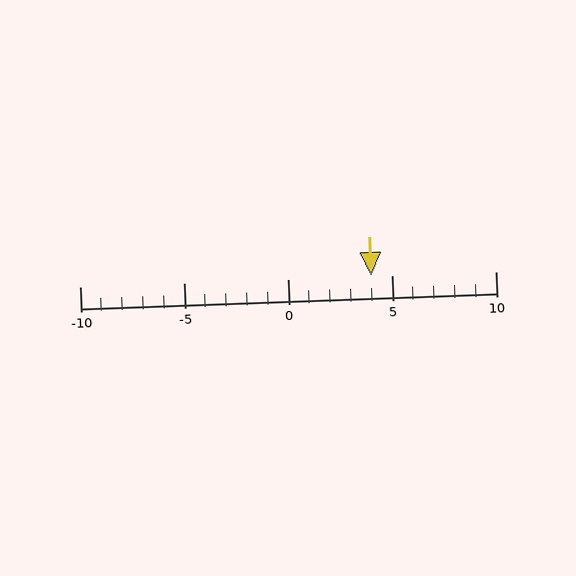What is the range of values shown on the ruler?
The ruler shows values from -10 to 10.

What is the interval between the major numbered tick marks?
The major tick marks are spaced 5 units apart.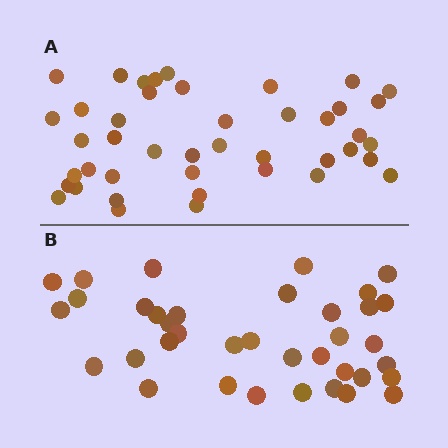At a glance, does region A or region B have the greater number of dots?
Region A (the top region) has more dots.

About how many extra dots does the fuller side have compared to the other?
Region A has about 6 more dots than region B.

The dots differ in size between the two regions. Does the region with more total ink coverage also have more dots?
No. Region B has more total ink coverage because its dots are larger, but region A actually contains more individual dots. Total area can be misleading — the number of items is what matters here.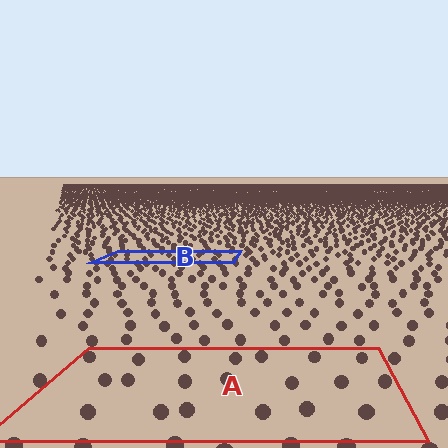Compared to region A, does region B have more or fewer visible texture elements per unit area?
Region B has more texture elements per unit area — they are packed more densely because it is farther away.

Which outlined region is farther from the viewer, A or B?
Region B is farther from the viewer — the texture elements inside it appear smaller and more densely packed.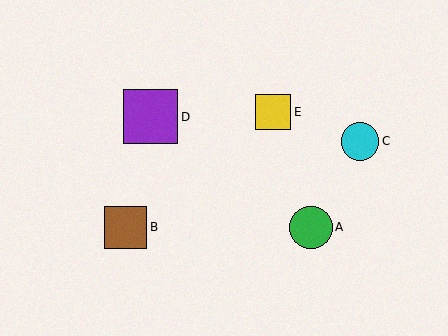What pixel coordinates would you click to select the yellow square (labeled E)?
Click at (273, 112) to select the yellow square E.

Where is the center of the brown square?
The center of the brown square is at (125, 227).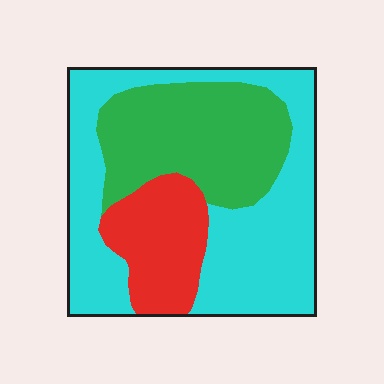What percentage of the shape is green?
Green covers 31% of the shape.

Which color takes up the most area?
Cyan, at roughly 50%.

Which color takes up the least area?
Red, at roughly 20%.